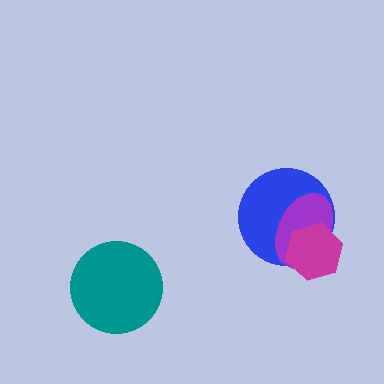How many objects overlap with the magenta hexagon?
2 objects overlap with the magenta hexagon.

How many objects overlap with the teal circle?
0 objects overlap with the teal circle.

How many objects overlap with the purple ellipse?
2 objects overlap with the purple ellipse.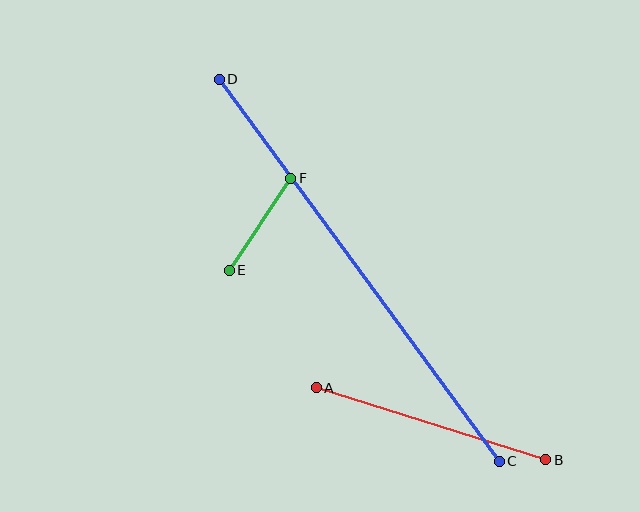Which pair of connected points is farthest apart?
Points C and D are farthest apart.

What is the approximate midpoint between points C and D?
The midpoint is at approximately (359, 270) pixels.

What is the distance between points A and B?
The distance is approximately 241 pixels.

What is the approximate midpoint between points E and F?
The midpoint is at approximately (260, 224) pixels.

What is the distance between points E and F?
The distance is approximately 111 pixels.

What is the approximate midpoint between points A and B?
The midpoint is at approximately (431, 424) pixels.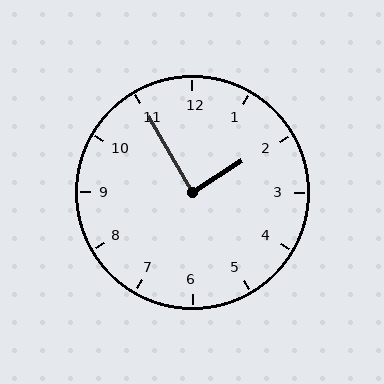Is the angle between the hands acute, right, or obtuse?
It is right.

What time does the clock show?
1:55.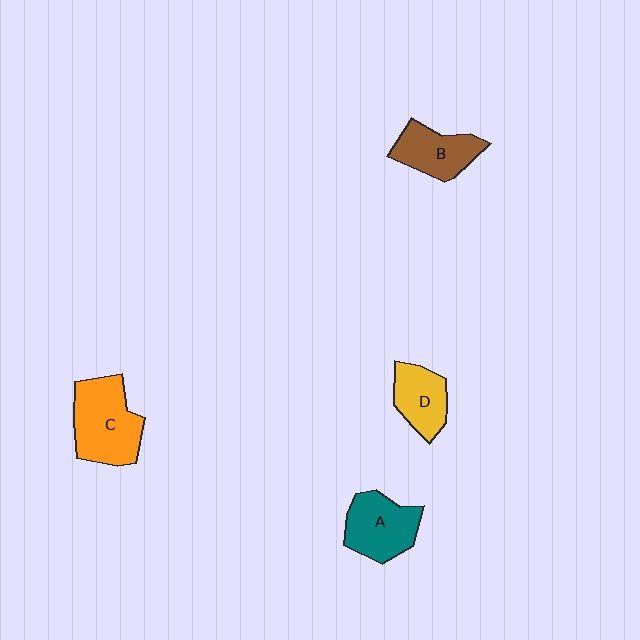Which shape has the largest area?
Shape C (orange).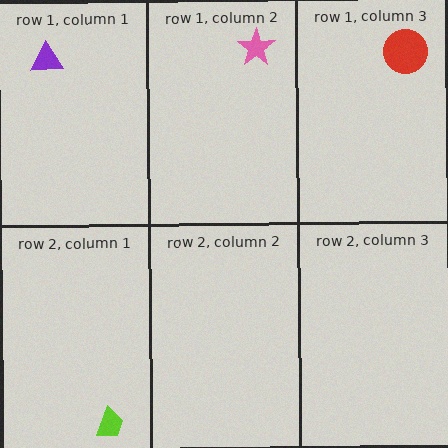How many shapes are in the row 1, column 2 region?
1.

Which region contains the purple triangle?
The row 1, column 1 region.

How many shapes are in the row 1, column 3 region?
1.